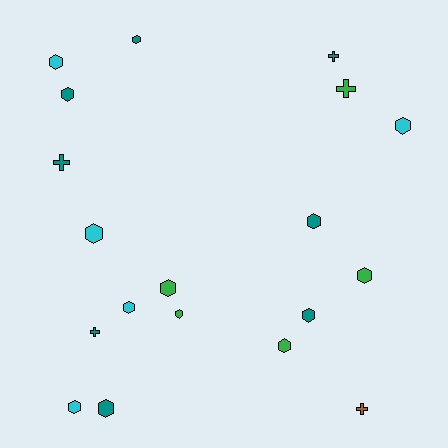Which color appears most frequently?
Teal, with 8 objects.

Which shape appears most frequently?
Hexagon, with 14 objects.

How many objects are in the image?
There are 19 objects.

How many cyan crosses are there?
There are no cyan crosses.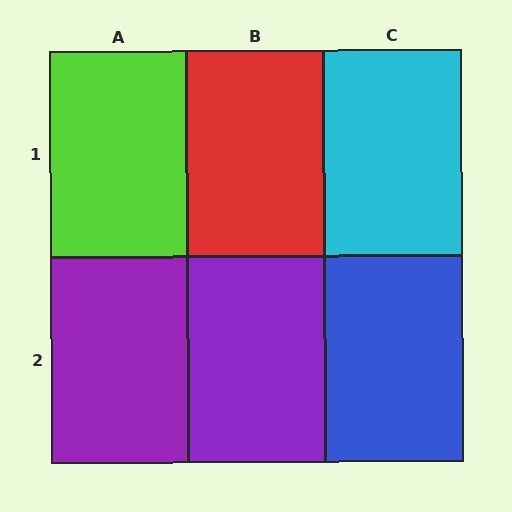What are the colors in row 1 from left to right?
Lime, red, cyan.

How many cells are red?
1 cell is red.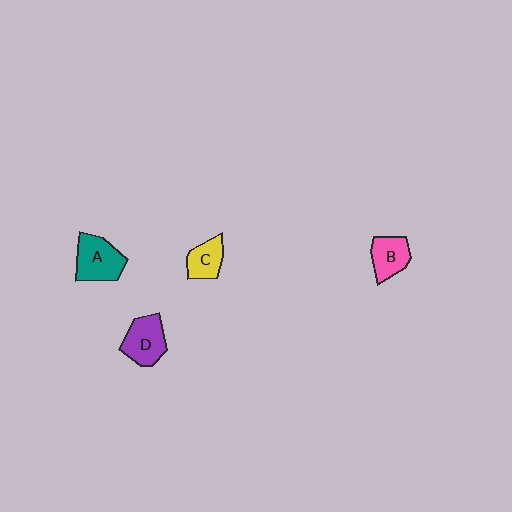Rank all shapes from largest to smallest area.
From largest to smallest: A (teal), D (purple), B (pink), C (yellow).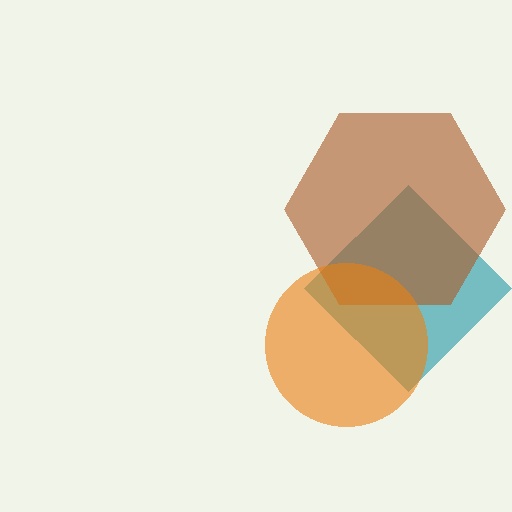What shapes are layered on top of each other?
The layered shapes are: a teal diamond, a brown hexagon, an orange circle.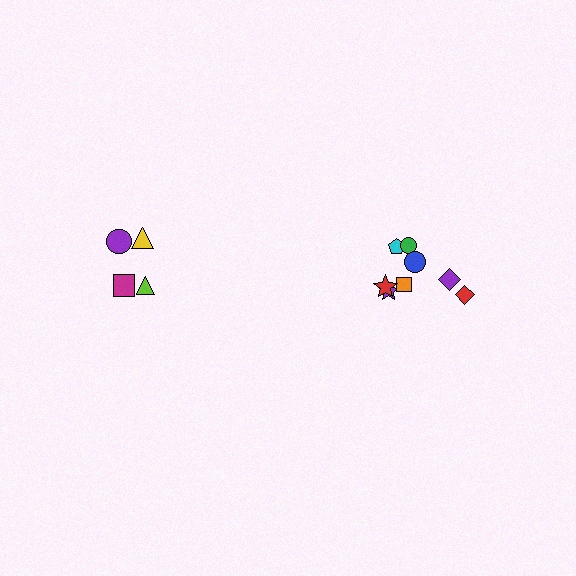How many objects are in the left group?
There are 4 objects.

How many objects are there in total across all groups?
There are 12 objects.